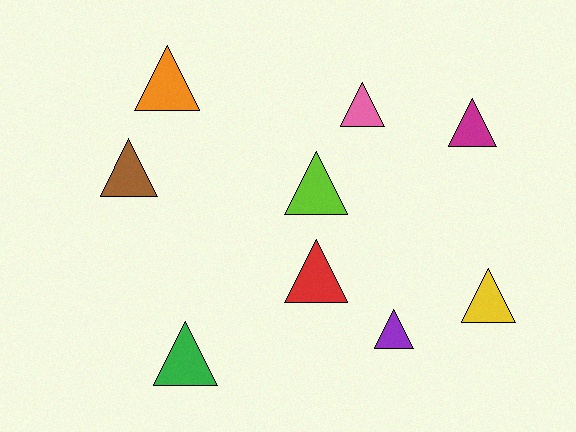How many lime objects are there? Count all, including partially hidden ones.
There is 1 lime object.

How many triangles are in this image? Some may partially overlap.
There are 9 triangles.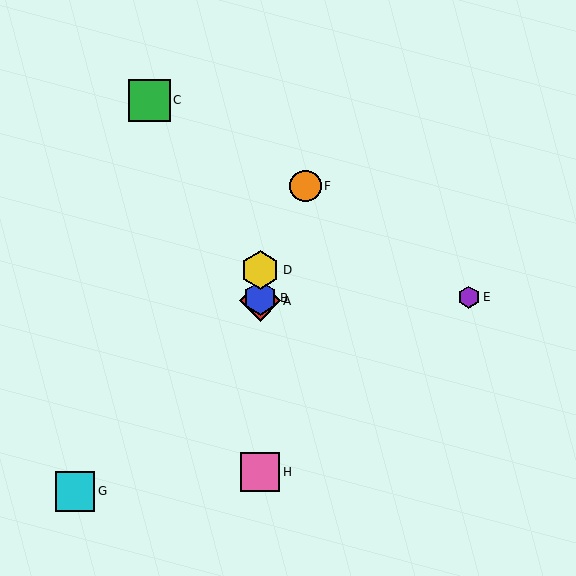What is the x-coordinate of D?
Object D is at x≈260.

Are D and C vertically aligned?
No, D is at x≈260 and C is at x≈149.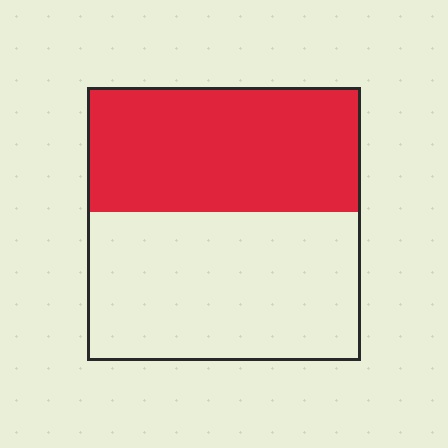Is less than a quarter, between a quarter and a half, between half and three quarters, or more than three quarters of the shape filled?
Between a quarter and a half.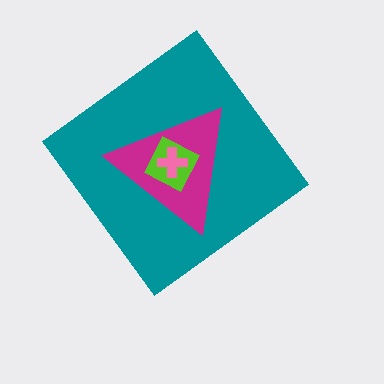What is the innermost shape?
The pink cross.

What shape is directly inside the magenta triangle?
The lime square.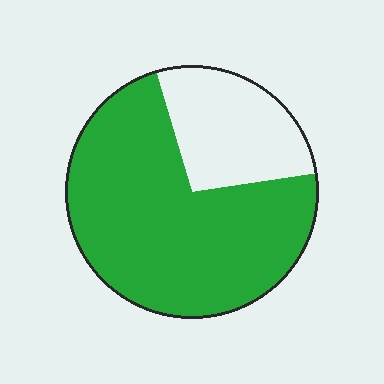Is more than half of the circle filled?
Yes.